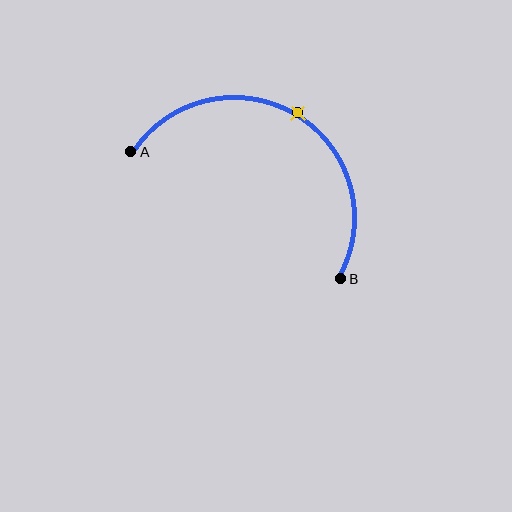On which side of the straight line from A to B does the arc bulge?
The arc bulges above the straight line connecting A and B.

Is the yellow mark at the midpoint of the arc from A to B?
Yes. The yellow mark lies on the arc at equal arc-length from both A and B — it is the arc midpoint.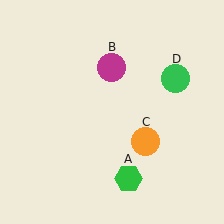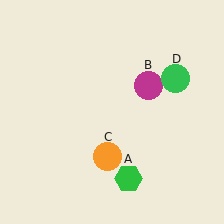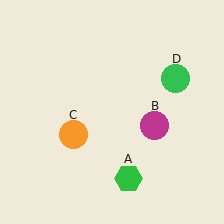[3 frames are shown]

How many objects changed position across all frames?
2 objects changed position: magenta circle (object B), orange circle (object C).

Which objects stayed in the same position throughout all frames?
Green hexagon (object A) and green circle (object D) remained stationary.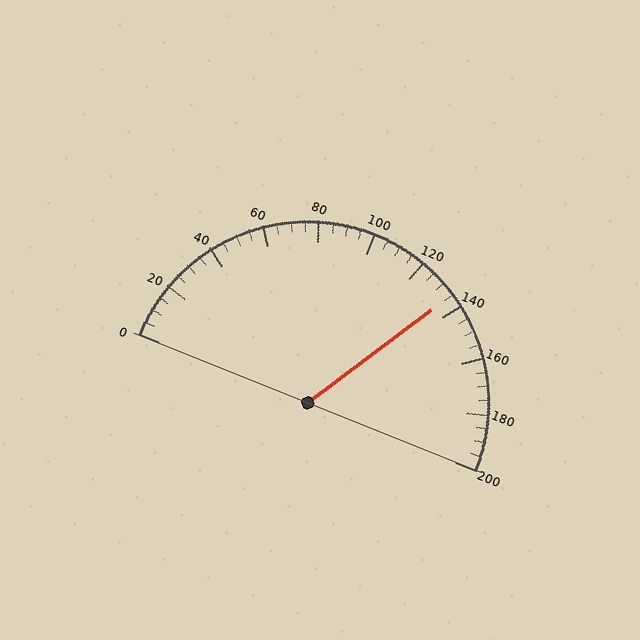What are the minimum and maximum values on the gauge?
The gauge ranges from 0 to 200.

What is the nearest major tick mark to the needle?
The nearest major tick mark is 140.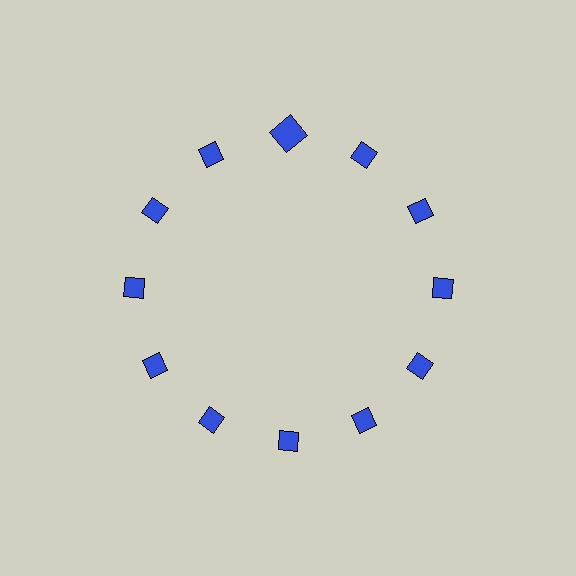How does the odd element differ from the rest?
It has a different shape: square instead of diamond.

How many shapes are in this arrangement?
There are 12 shapes arranged in a ring pattern.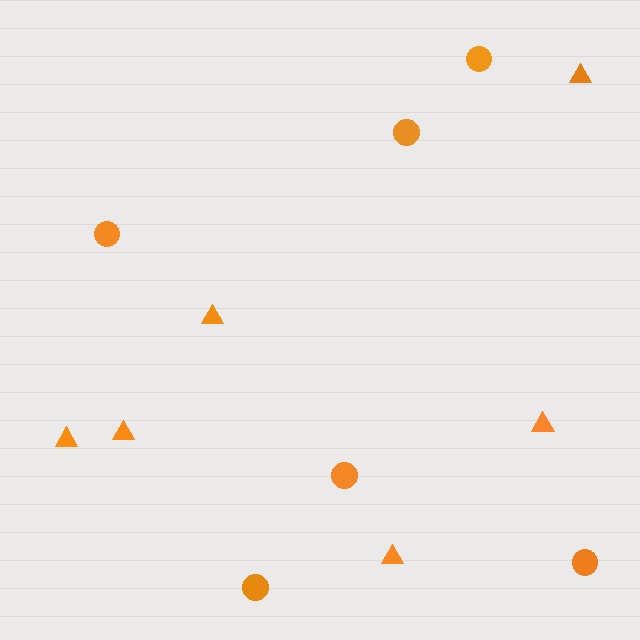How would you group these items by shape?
There are 2 groups: one group of circles (6) and one group of triangles (6).